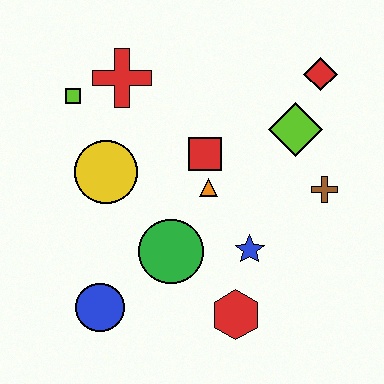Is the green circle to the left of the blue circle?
No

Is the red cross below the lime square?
No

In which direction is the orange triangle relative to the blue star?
The orange triangle is above the blue star.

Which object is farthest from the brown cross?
The lime square is farthest from the brown cross.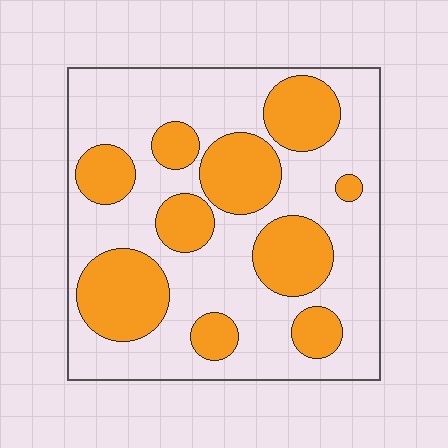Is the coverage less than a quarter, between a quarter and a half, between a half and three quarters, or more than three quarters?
Between a quarter and a half.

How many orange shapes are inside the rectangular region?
10.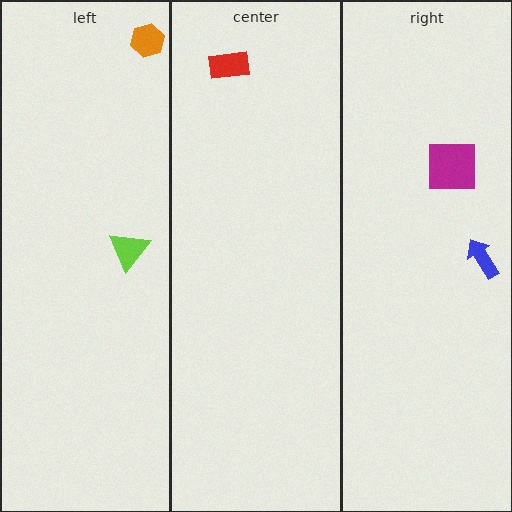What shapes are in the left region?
The lime triangle, the orange hexagon.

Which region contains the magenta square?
The right region.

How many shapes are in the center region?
1.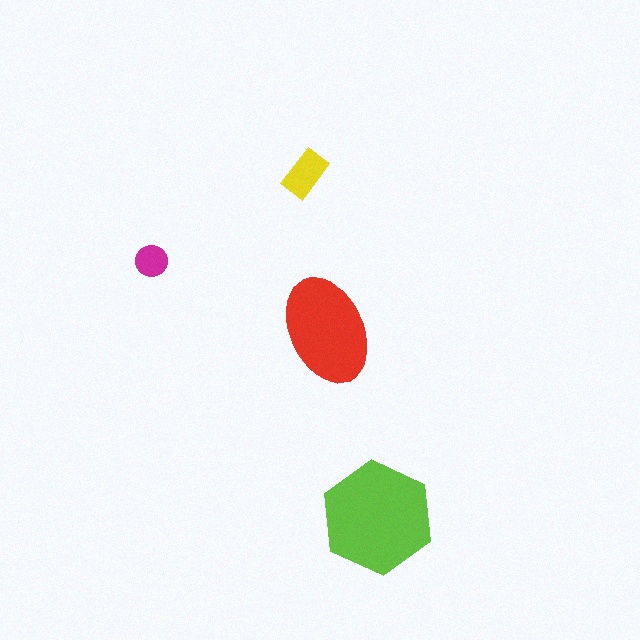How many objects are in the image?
There are 4 objects in the image.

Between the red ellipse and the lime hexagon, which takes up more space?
The lime hexagon.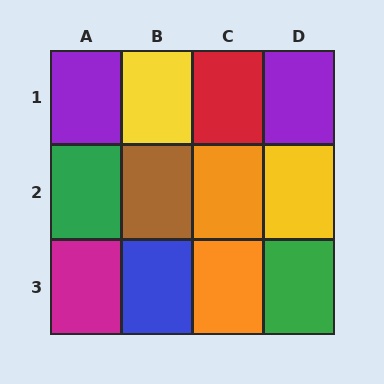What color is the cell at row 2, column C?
Orange.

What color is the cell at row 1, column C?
Red.